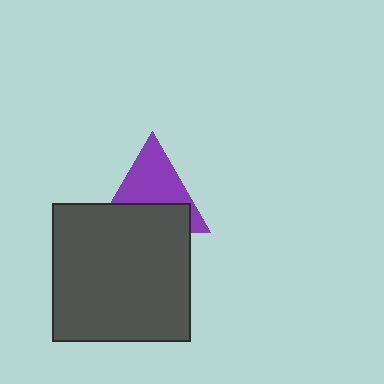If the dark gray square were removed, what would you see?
You would see the complete purple triangle.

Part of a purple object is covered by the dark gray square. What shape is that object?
It is a triangle.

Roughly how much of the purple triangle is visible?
About half of it is visible (roughly 56%).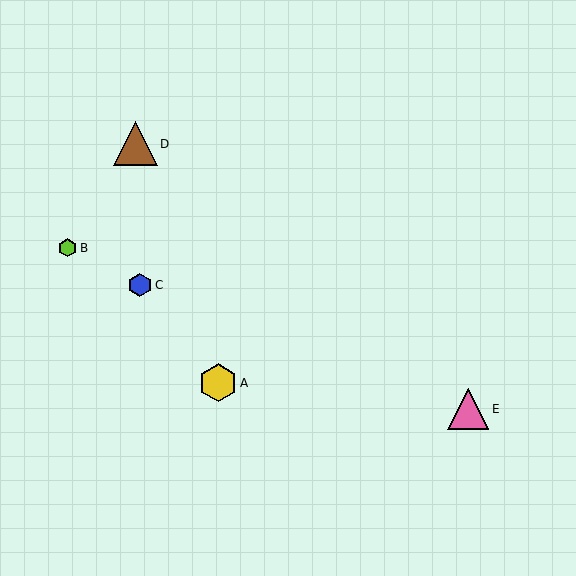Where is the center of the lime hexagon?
The center of the lime hexagon is at (68, 248).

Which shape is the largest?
The brown triangle (labeled D) is the largest.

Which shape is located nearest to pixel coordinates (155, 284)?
The blue hexagon (labeled C) at (140, 285) is nearest to that location.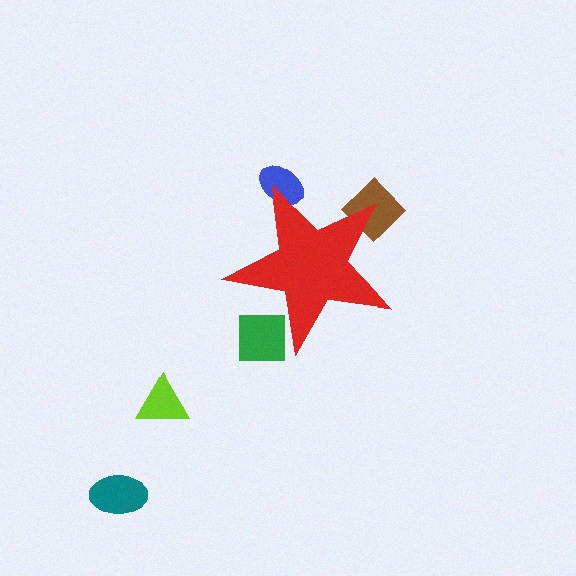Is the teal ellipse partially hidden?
No, the teal ellipse is fully visible.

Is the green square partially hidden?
Yes, the green square is partially hidden behind the red star.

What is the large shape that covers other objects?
A red star.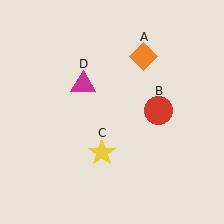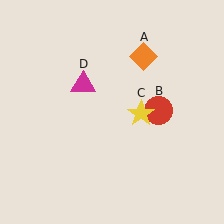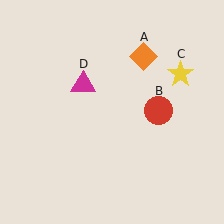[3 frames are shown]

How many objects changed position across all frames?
1 object changed position: yellow star (object C).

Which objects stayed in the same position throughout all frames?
Orange diamond (object A) and red circle (object B) and magenta triangle (object D) remained stationary.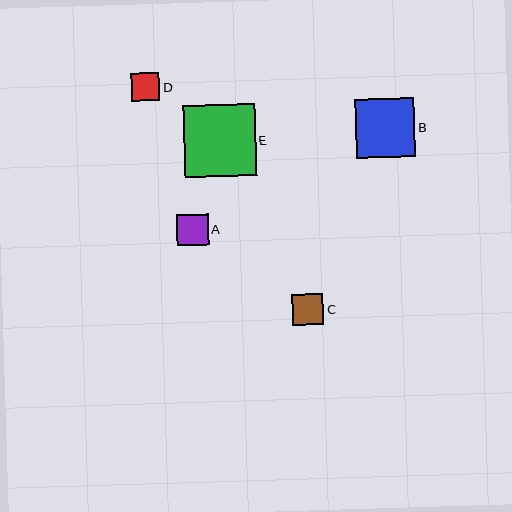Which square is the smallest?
Square D is the smallest with a size of approximately 28 pixels.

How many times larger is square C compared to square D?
Square C is approximately 1.1 times the size of square D.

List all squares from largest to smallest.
From largest to smallest: E, B, A, C, D.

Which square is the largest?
Square E is the largest with a size of approximately 72 pixels.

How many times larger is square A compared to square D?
Square A is approximately 1.1 times the size of square D.